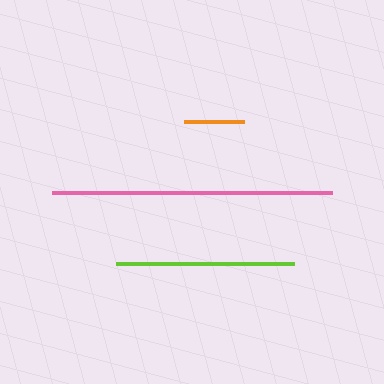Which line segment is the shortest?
The orange line is the shortest at approximately 61 pixels.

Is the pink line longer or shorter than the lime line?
The pink line is longer than the lime line.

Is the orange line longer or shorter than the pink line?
The pink line is longer than the orange line.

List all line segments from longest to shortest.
From longest to shortest: pink, lime, orange.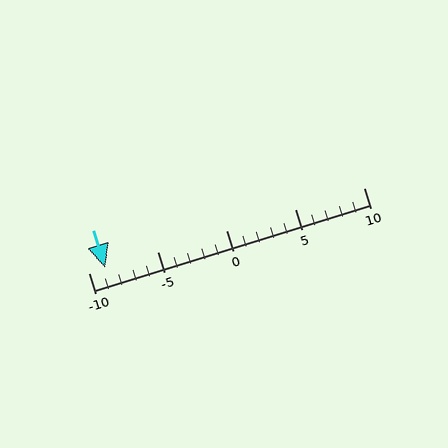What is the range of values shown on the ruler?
The ruler shows values from -10 to 10.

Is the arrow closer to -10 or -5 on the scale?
The arrow is closer to -10.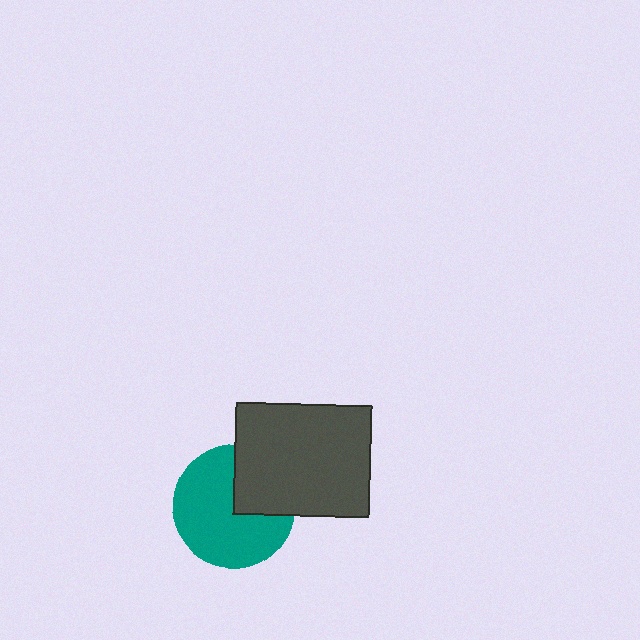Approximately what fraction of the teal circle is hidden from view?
Roughly 31% of the teal circle is hidden behind the dark gray rectangle.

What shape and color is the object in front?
The object in front is a dark gray rectangle.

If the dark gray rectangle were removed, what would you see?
You would see the complete teal circle.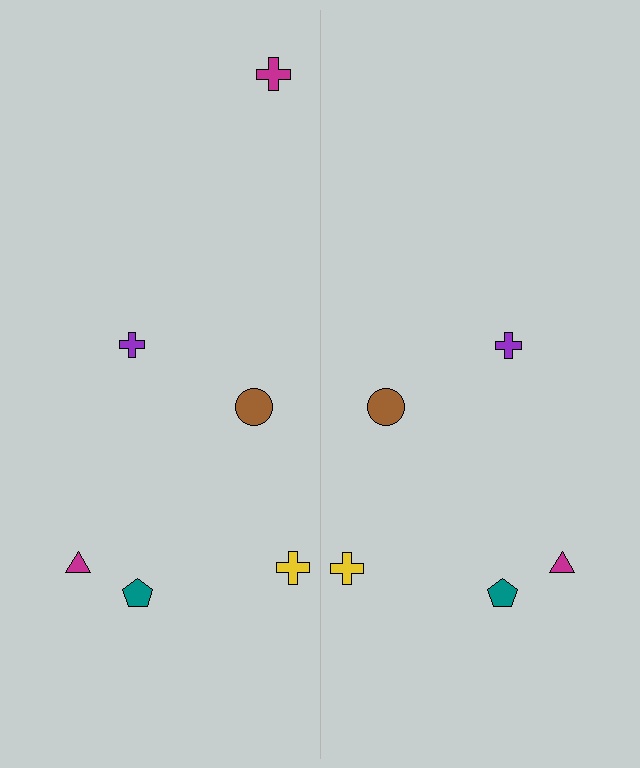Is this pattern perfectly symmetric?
No, the pattern is not perfectly symmetric. A magenta cross is missing from the right side.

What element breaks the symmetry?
A magenta cross is missing from the right side.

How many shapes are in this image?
There are 11 shapes in this image.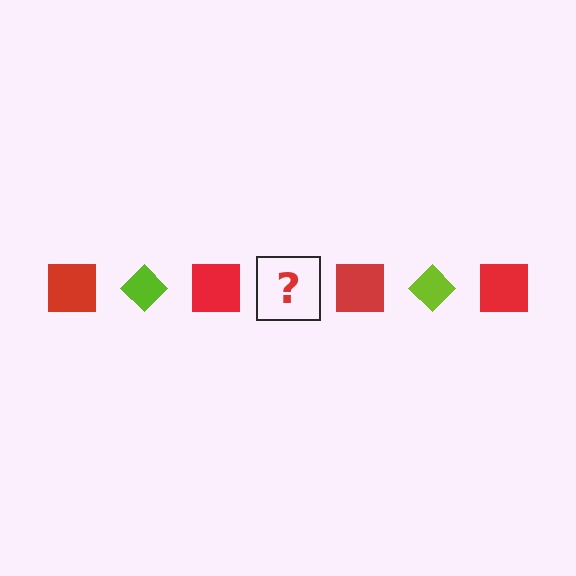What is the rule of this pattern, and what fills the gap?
The rule is that the pattern alternates between red square and lime diamond. The gap should be filled with a lime diamond.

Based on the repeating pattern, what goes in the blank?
The blank should be a lime diamond.